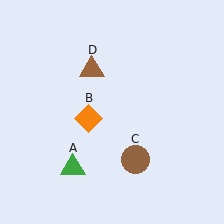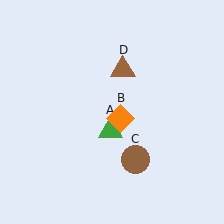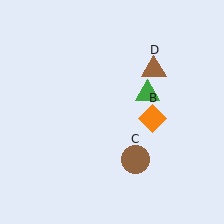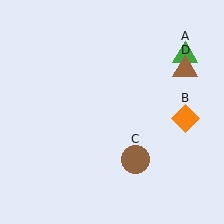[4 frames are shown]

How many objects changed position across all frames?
3 objects changed position: green triangle (object A), orange diamond (object B), brown triangle (object D).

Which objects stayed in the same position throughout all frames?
Brown circle (object C) remained stationary.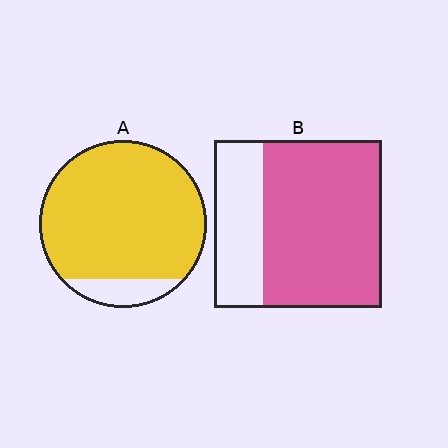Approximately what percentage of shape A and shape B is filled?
A is approximately 90% and B is approximately 70%.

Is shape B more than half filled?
Yes.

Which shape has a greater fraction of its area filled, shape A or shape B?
Shape A.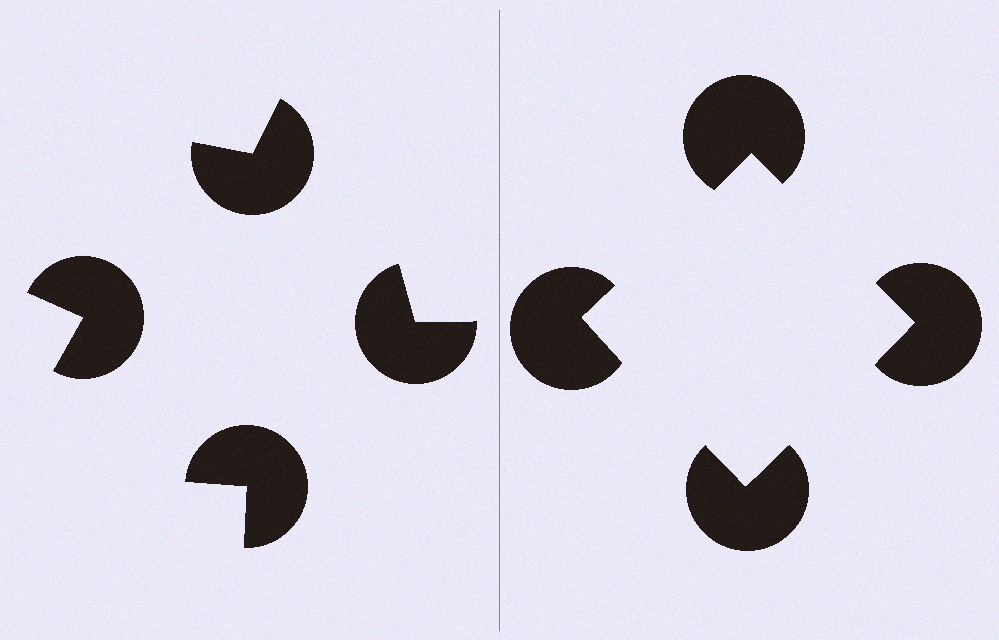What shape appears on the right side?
An illusory square.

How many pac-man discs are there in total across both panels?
8 — 4 on each side.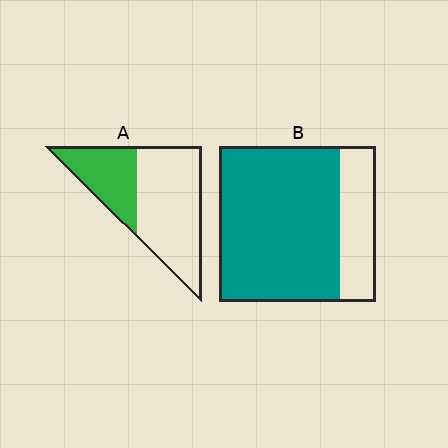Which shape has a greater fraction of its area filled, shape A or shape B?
Shape B.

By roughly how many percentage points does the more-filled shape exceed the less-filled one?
By roughly 40 percentage points (B over A).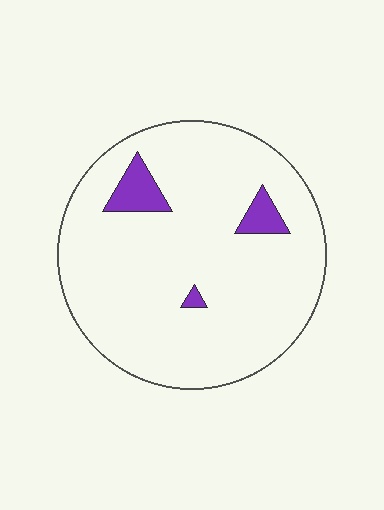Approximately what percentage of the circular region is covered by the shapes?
Approximately 5%.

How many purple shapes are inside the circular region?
3.